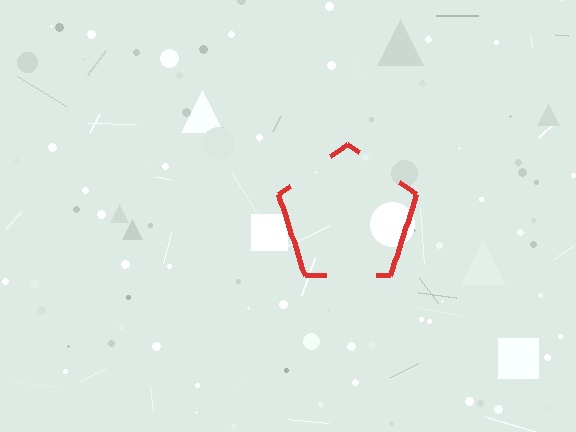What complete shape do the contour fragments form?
The contour fragments form a pentagon.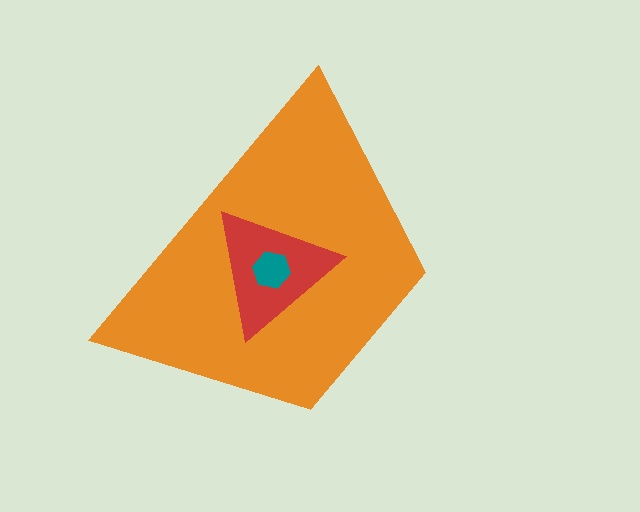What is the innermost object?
The teal hexagon.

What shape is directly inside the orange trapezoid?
The red triangle.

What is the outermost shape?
The orange trapezoid.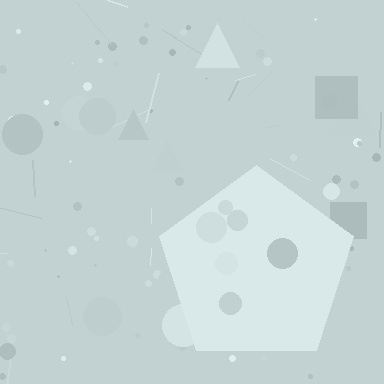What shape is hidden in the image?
A pentagon is hidden in the image.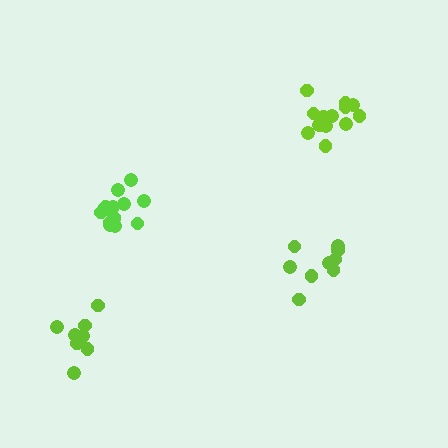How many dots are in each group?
Group 1: 14 dots, Group 2: 14 dots, Group 3: 8 dots, Group 4: 9 dots (45 total).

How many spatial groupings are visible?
There are 4 spatial groupings.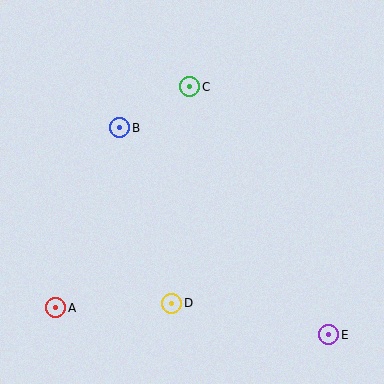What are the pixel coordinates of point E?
Point E is at (329, 335).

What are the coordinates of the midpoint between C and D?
The midpoint between C and D is at (181, 195).